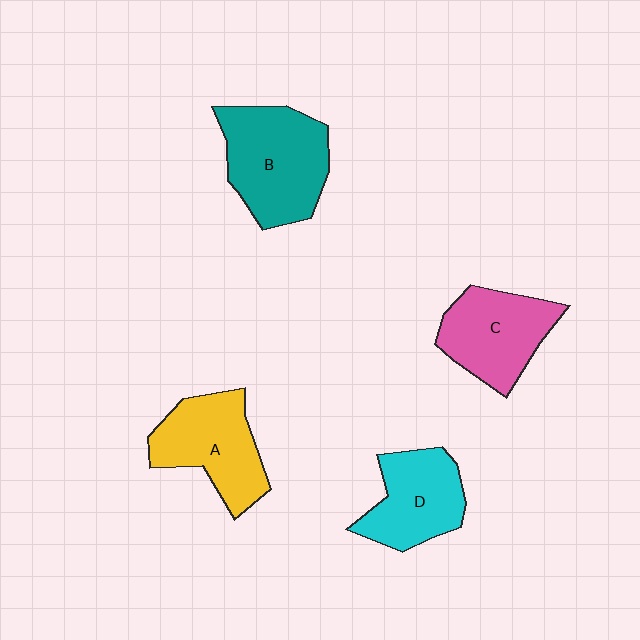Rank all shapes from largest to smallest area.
From largest to smallest: B (teal), A (yellow), C (pink), D (cyan).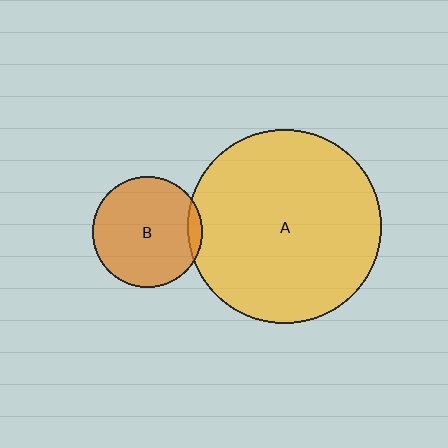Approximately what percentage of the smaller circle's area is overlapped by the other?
Approximately 5%.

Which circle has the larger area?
Circle A (yellow).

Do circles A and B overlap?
Yes.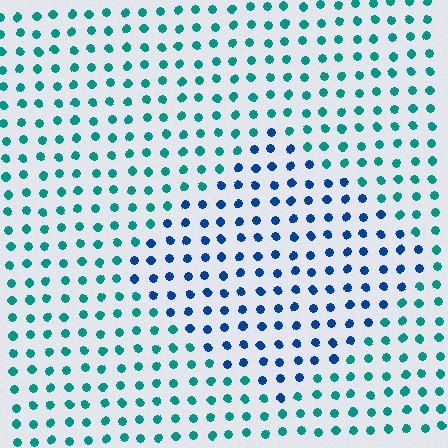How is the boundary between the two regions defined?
The boundary is defined purely by a slight shift in hue (about 42 degrees). Spacing, size, and orientation are identical on both sides.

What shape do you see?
I see a diamond.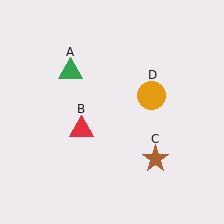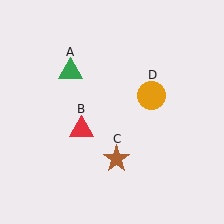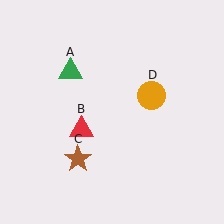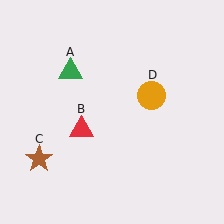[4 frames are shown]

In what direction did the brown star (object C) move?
The brown star (object C) moved left.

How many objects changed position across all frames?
1 object changed position: brown star (object C).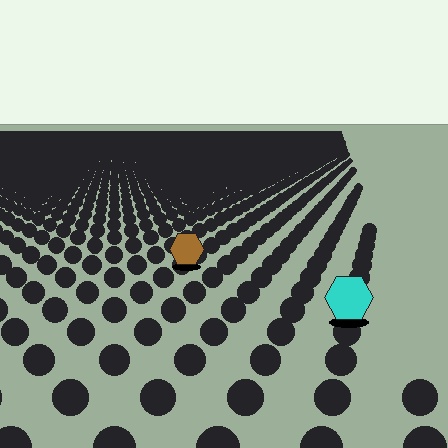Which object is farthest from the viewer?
The brown hexagon is farthest from the viewer. It appears smaller and the ground texture around it is denser.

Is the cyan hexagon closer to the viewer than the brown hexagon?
Yes. The cyan hexagon is closer — you can tell from the texture gradient: the ground texture is coarser near it.